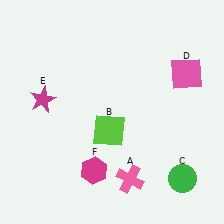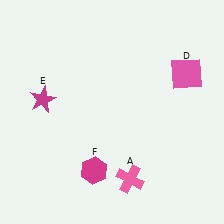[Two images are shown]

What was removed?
The green circle (C), the lime square (B) were removed in Image 2.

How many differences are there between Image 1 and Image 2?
There are 2 differences between the two images.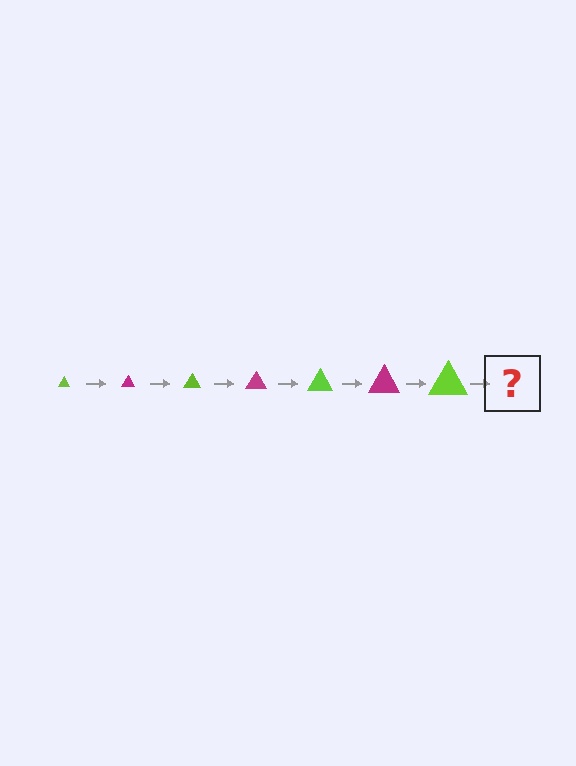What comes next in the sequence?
The next element should be a magenta triangle, larger than the previous one.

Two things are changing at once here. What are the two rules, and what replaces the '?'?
The two rules are that the triangle grows larger each step and the color cycles through lime and magenta. The '?' should be a magenta triangle, larger than the previous one.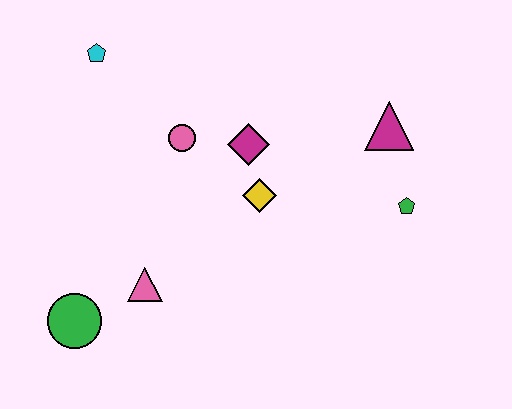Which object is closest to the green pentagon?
The magenta triangle is closest to the green pentagon.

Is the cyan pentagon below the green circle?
No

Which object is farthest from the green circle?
The magenta triangle is farthest from the green circle.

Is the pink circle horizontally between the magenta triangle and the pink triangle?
Yes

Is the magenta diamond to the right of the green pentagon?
No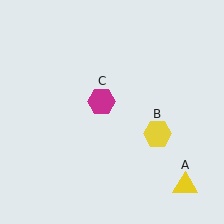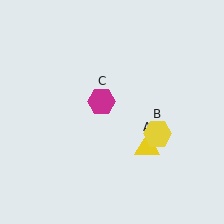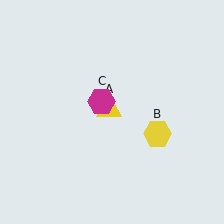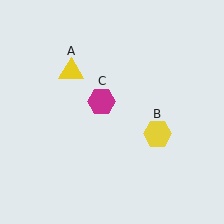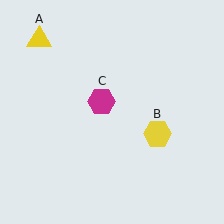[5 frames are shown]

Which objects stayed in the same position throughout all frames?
Yellow hexagon (object B) and magenta hexagon (object C) remained stationary.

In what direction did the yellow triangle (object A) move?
The yellow triangle (object A) moved up and to the left.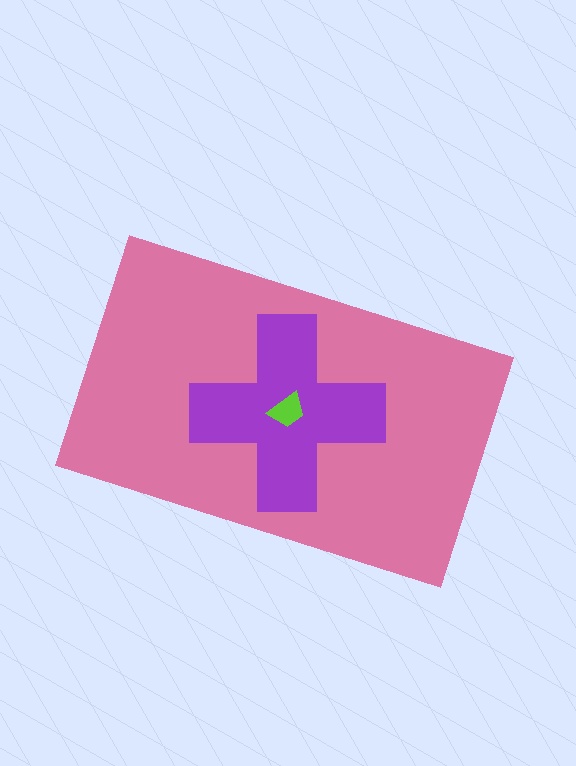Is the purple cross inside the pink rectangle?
Yes.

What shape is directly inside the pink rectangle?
The purple cross.